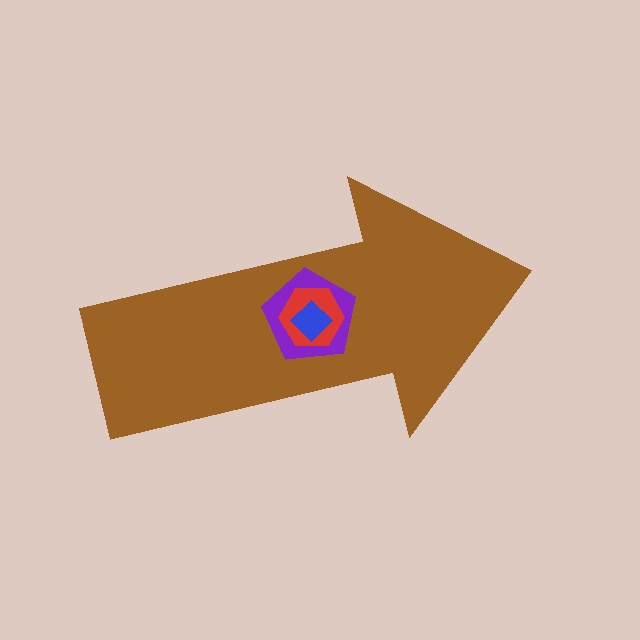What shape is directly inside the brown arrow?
The purple pentagon.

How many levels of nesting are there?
4.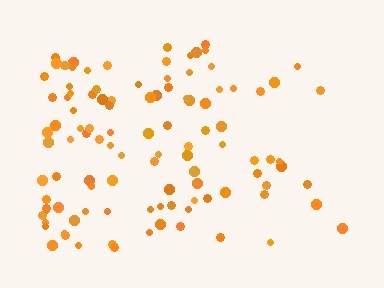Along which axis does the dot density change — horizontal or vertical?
Horizontal.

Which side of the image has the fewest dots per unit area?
The right.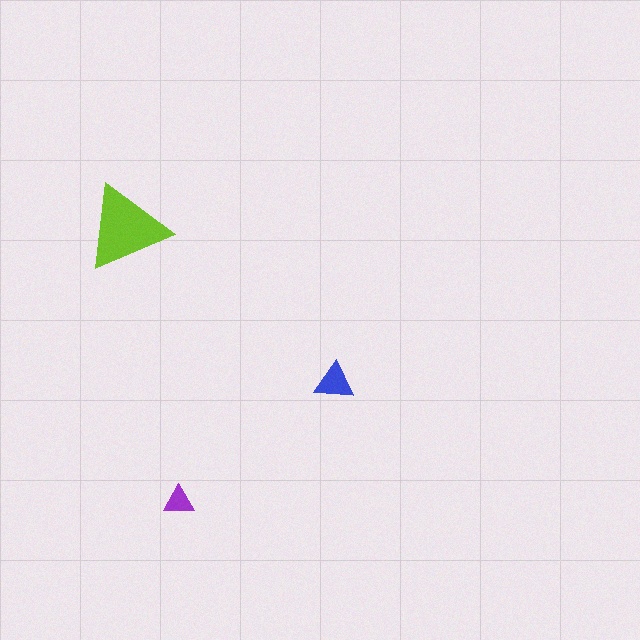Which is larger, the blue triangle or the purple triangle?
The blue one.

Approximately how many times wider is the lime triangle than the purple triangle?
About 3 times wider.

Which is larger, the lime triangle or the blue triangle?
The lime one.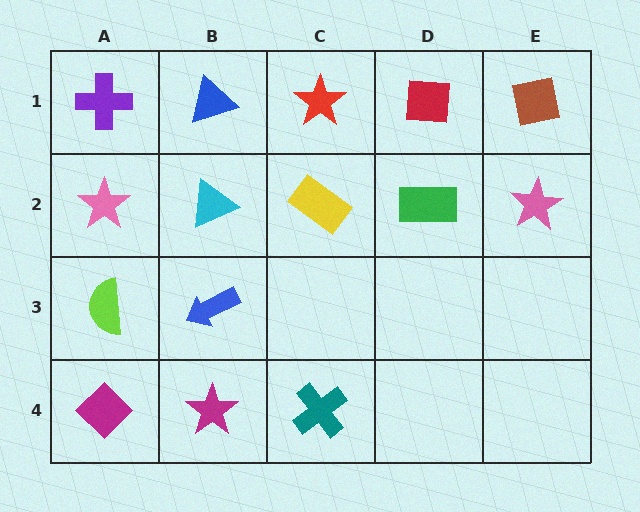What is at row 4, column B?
A magenta star.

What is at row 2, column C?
A yellow rectangle.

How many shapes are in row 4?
3 shapes.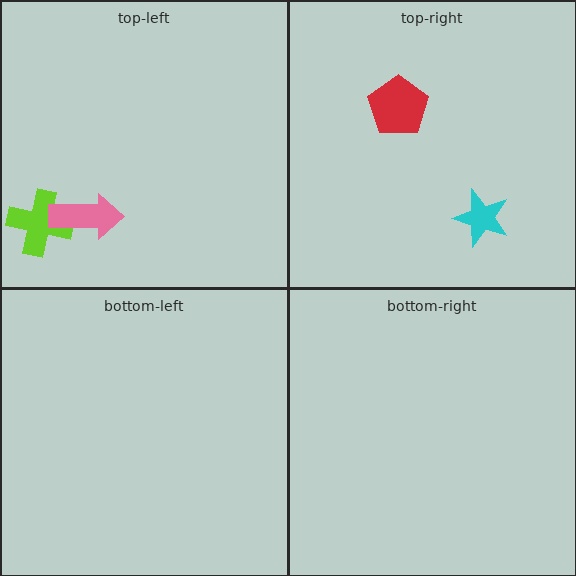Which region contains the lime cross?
The top-left region.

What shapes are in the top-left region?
The lime cross, the pink arrow.